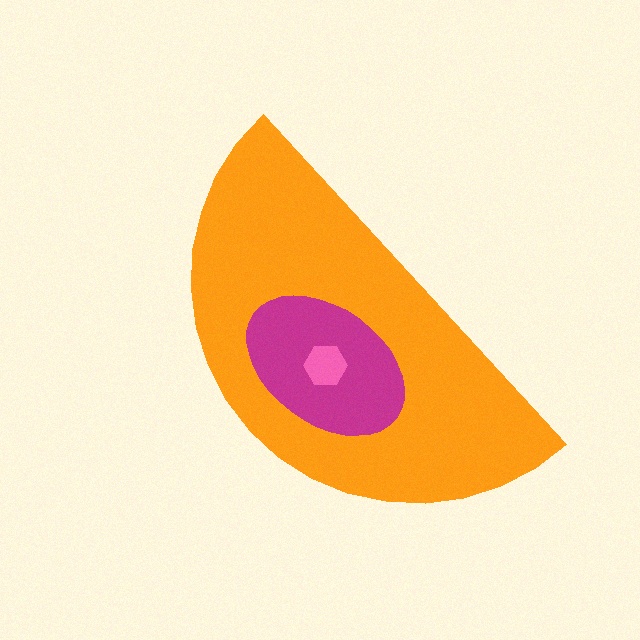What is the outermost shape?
The orange semicircle.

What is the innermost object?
The pink hexagon.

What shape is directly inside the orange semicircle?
The magenta ellipse.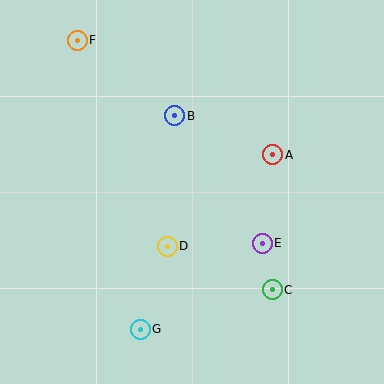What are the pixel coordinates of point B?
Point B is at (175, 116).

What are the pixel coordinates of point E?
Point E is at (262, 243).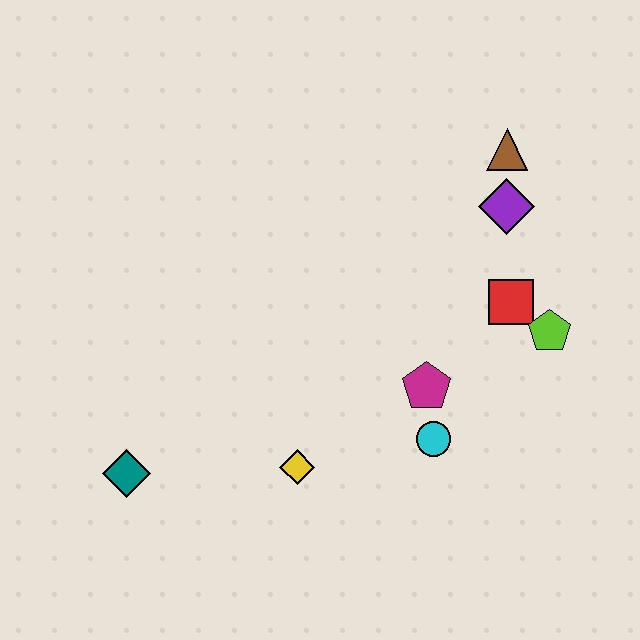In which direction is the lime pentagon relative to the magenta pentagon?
The lime pentagon is to the right of the magenta pentagon.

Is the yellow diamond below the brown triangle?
Yes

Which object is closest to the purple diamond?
The brown triangle is closest to the purple diamond.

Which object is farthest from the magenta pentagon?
The teal diamond is farthest from the magenta pentagon.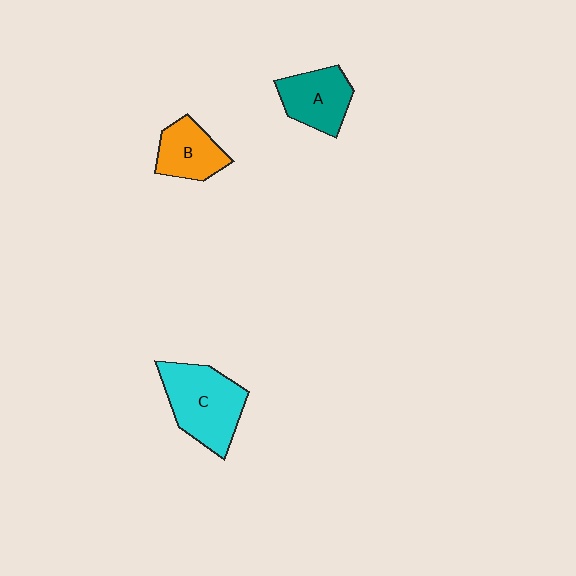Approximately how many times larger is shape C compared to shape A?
Approximately 1.4 times.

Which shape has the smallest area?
Shape B (orange).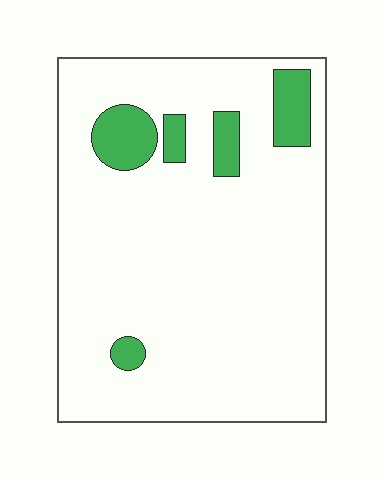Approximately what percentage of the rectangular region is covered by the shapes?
Approximately 10%.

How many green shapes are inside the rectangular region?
5.